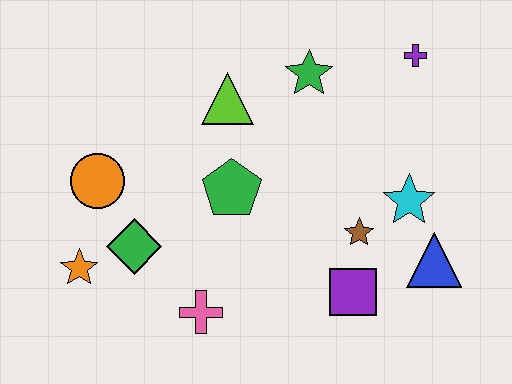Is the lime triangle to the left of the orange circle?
No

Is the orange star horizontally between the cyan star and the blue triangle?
No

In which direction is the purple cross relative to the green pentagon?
The purple cross is to the right of the green pentagon.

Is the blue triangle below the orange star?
No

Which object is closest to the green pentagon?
The lime triangle is closest to the green pentagon.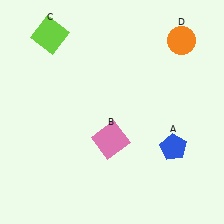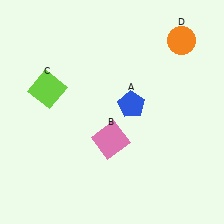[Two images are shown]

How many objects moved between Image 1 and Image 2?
2 objects moved between the two images.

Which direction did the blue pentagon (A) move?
The blue pentagon (A) moved up.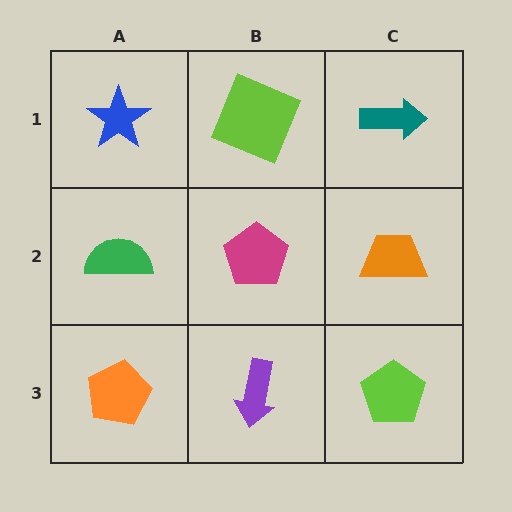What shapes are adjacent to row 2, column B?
A lime square (row 1, column B), a purple arrow (row 3, column B), a green semicircle (row 2, column A), an orange trapezoid (row 2, column C).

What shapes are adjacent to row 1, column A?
A green semicircle (row 2, column A), a lime square (row 1, column B).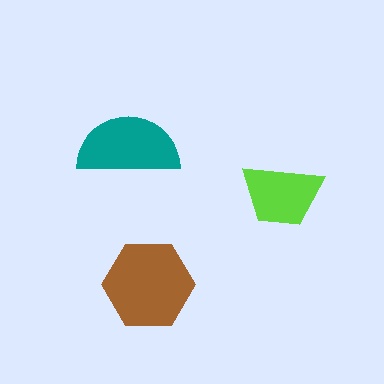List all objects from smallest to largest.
The lime trapezoid, the teal semicircle, the brown hexagon.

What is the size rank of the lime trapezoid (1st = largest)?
3rd.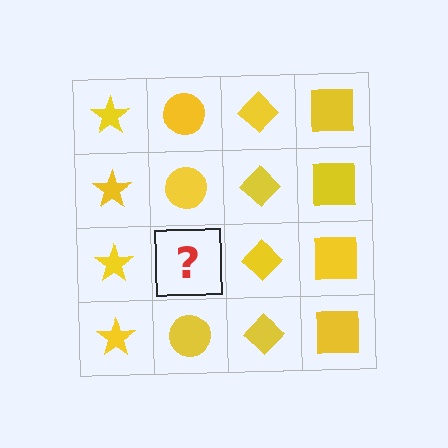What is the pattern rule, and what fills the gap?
The rule is that each column has a consistent shape. The gap should be filled with a yellow circle.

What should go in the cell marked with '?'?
The missing cell should contain a yellow circle.